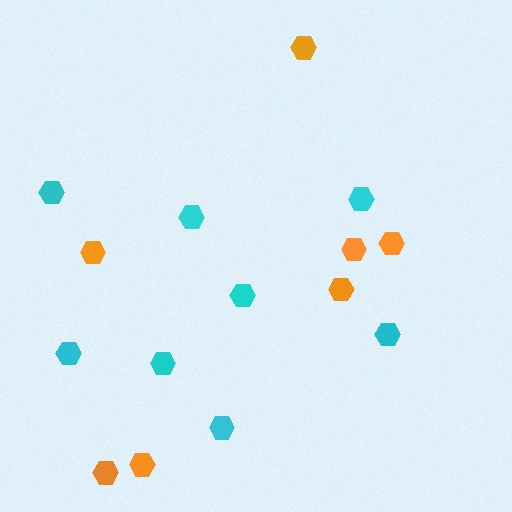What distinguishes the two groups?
There are 2 groups: one group of cyan hexagons (8) and one group of orange hexagons (7).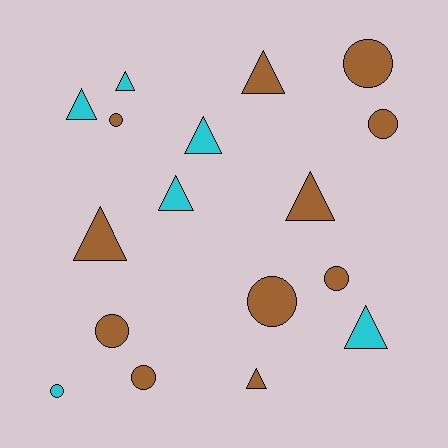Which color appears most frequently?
Brown, with 11 objects.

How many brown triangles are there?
There are 4 brown triangles.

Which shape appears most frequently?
Triangle, with 9 objects.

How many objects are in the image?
There are 17 objects.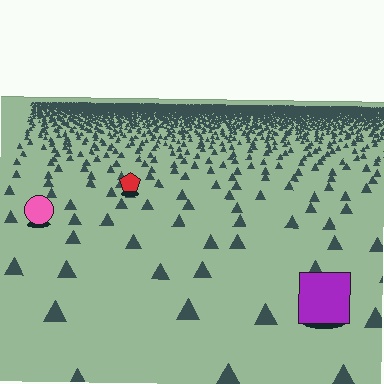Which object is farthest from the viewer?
The red pentagon is farthest from the viewer. It appears smaller and the ground texture around it is denser.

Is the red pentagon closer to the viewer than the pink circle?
No. The pink circle is closer — you can tell from the texture gradient: the ground texture is coarser near it.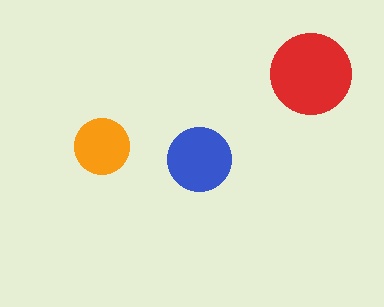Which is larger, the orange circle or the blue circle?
The blue one.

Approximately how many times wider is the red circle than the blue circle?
About 1.5 times wider.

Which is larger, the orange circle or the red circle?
The red one.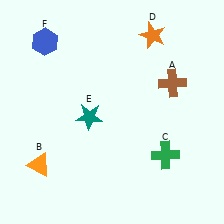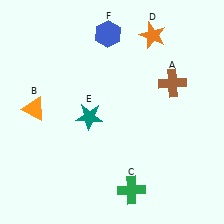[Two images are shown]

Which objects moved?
The objects that moved are: the orange triangle (B), the green cross (C), the blue hexagon (F).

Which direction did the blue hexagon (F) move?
The blue hexagon (F) moved right.